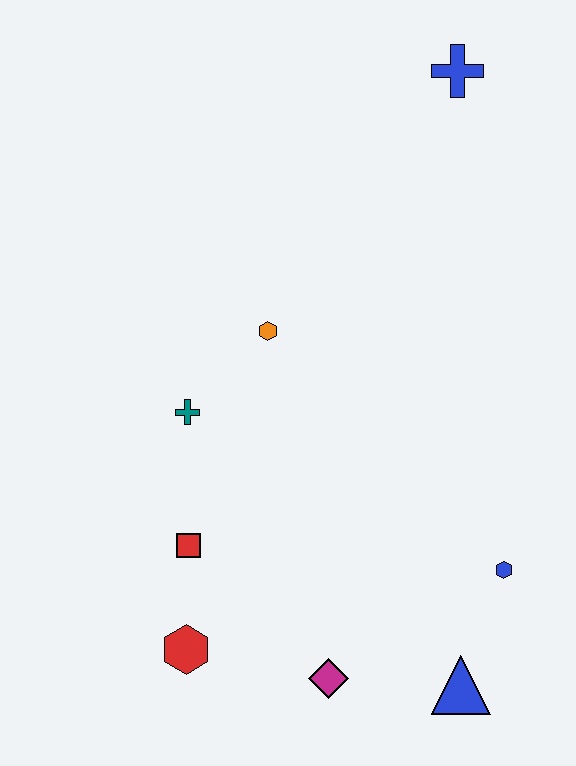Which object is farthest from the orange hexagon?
The blue triangle is farthest from the orange hexagon.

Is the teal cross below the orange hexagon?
Yes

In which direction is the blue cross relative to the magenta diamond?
The blue cross is above the magenta diamond.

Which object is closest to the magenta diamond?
The blue triangle is closest to the magenta diamond.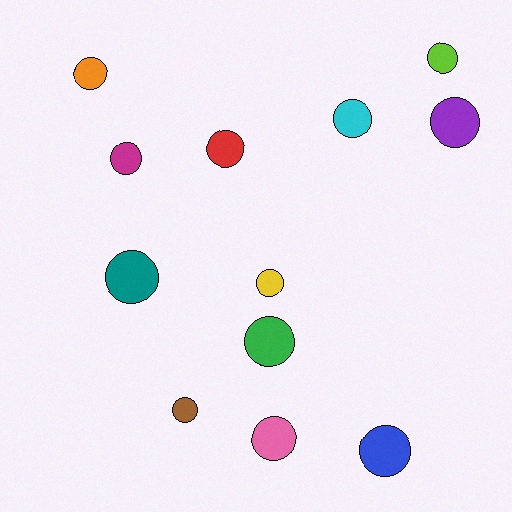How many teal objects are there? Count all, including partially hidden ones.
There is 1 teal object.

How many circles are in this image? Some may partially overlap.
There are 12 circles.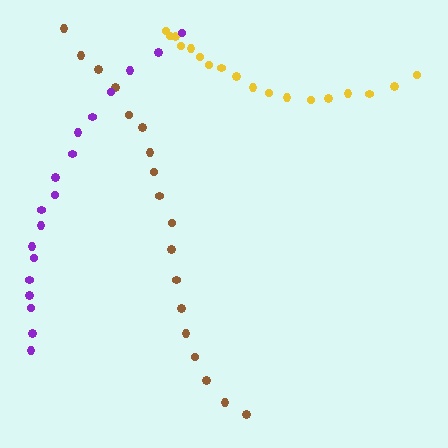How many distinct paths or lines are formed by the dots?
There are 3 distinct paths.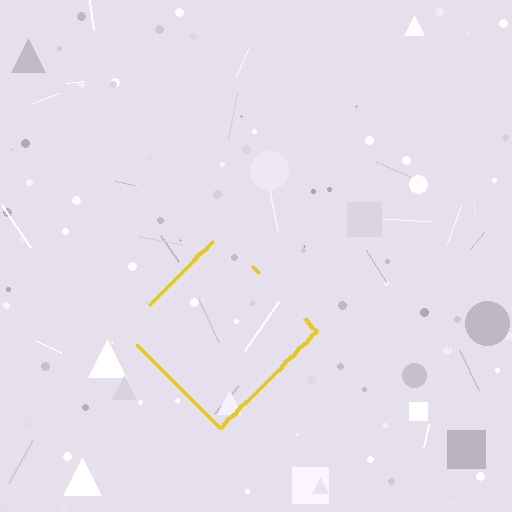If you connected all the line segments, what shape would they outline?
They would outline a diamond.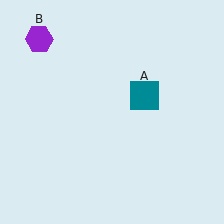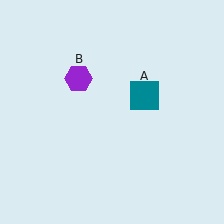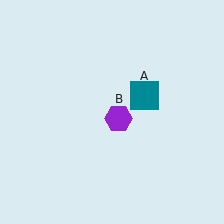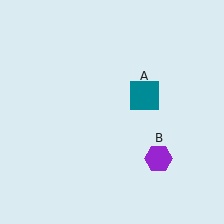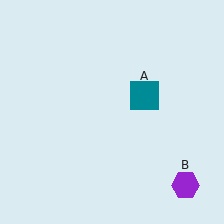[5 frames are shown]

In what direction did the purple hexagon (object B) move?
The purple hexagon (object B) moved down and to the right.